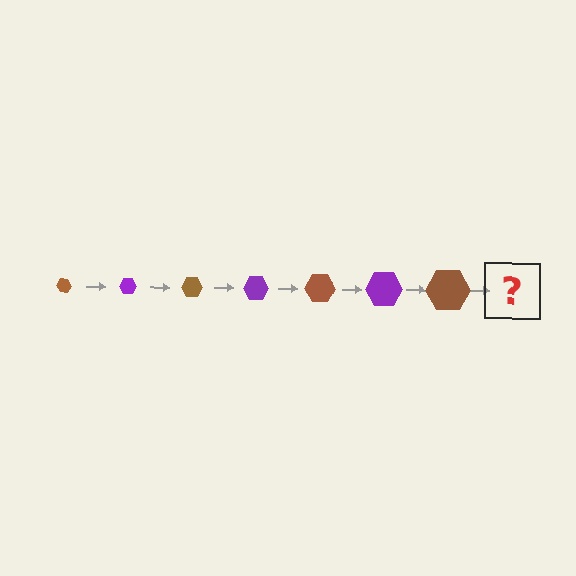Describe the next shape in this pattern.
It should be a purple hexagon, larger than the previous one.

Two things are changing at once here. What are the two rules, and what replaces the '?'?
The two rules are that the hexagon grows larger each step and the color cycles through brown and purple. The '?' should be a purple hexagon, larger than the previous one.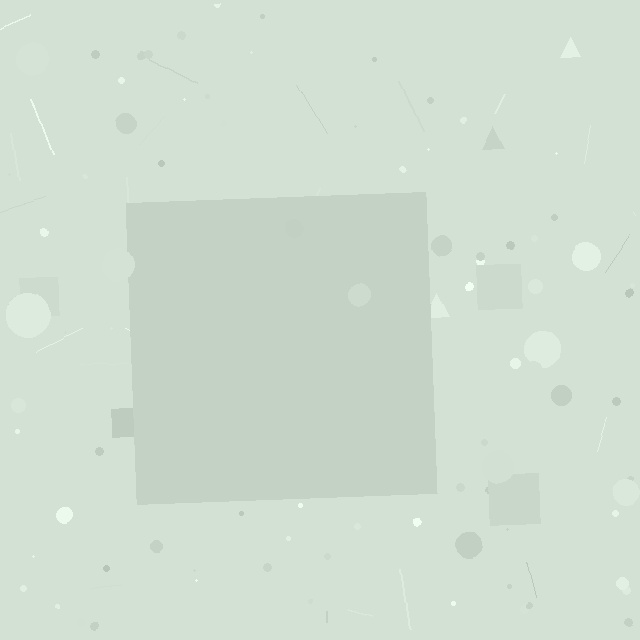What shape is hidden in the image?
A square is hidden in the image.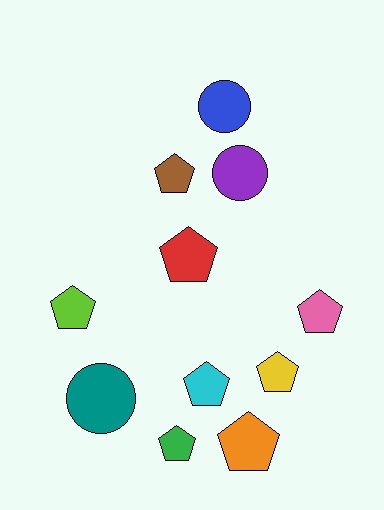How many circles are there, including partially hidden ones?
There are 3 circles.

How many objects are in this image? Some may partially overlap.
There are 11 objects.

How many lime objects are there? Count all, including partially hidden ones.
There is 1 lime object.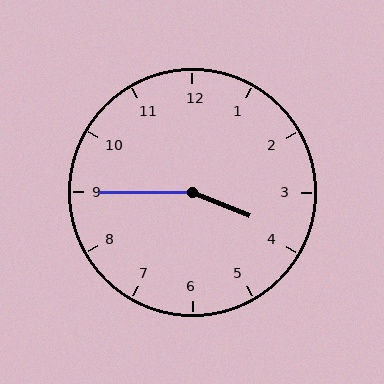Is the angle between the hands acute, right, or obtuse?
It is obtuse.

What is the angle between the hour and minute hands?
Approximately 158 degrees.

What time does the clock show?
3:45.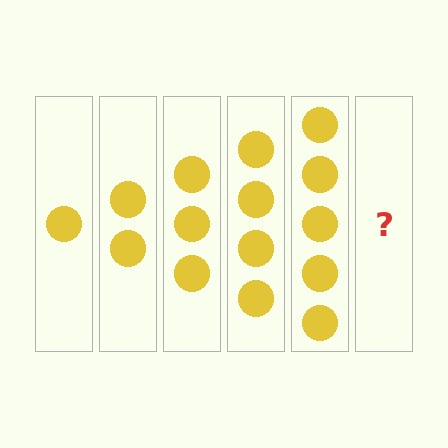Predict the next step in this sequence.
The next step is 6 circles.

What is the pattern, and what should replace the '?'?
The pattern is that each step adds one more circle. The '?' should be 6 circles.